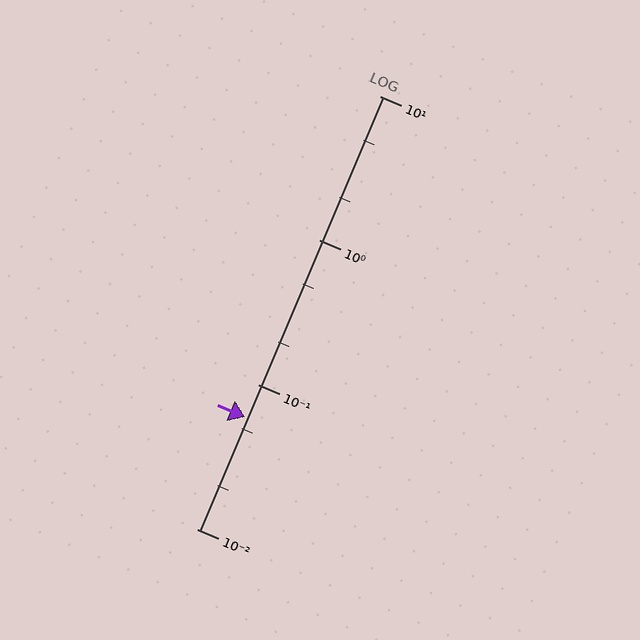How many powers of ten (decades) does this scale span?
The scale spans 3 decades, from 0.01 to 10.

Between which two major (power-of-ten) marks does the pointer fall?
The pointer is between 0.01 and 0.1.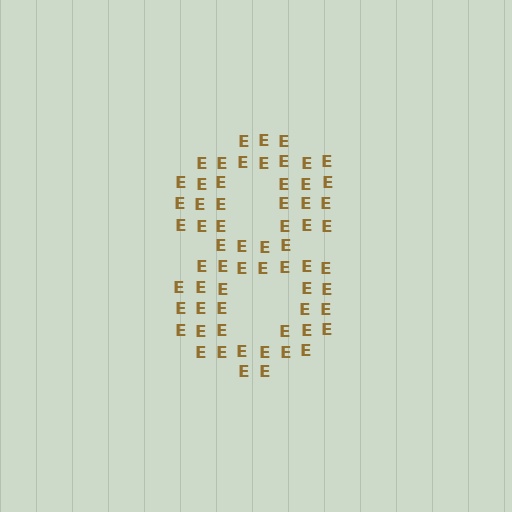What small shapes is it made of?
It is made of small letter E's.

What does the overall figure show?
The overall figure shows the digit 8.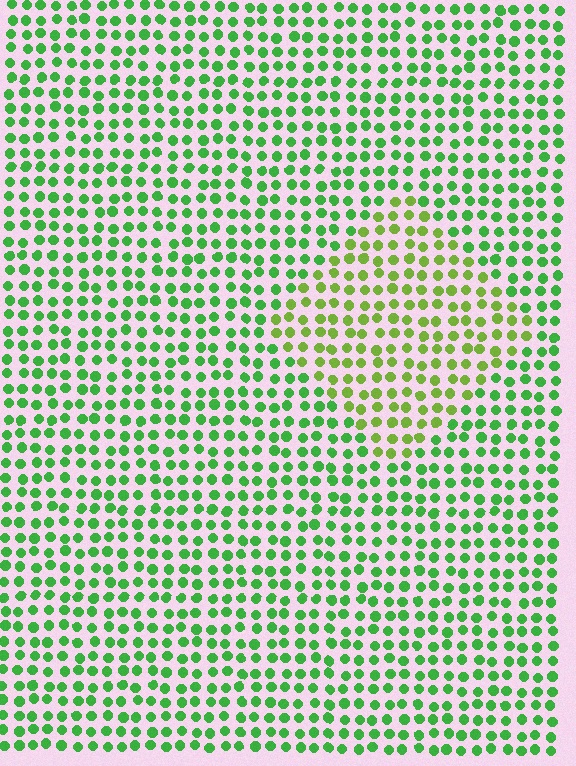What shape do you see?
I see a diamond.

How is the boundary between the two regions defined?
The boundary is defined purely by a slight shift in hue (about 32 degrees). Spacing, size, and orientation are identical on both sides.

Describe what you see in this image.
The image is filled with small green elements in a uniform arrangement. A diamond-shaped region is visible where the elements are tinted to a slightly different hue, forming a subtle color boundary.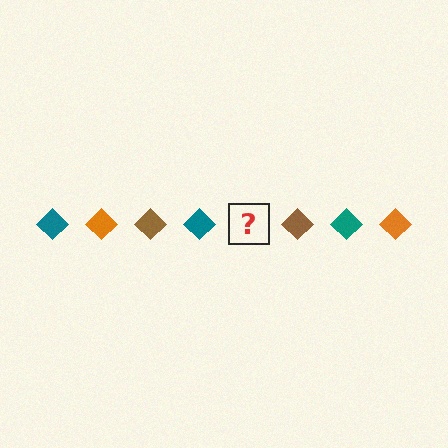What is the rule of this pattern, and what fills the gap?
The rule is that the pattern cycles through teal, orange, brown diamonds. The gap should be filled with an orange diamond.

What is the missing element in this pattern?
The missing element is an orange diamond.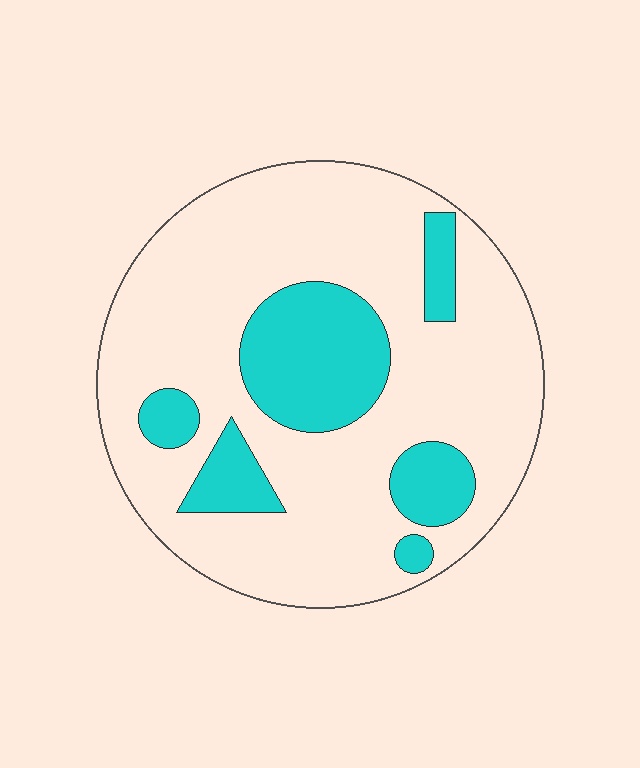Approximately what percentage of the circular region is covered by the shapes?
Approximately 25%.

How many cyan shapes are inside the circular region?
6.